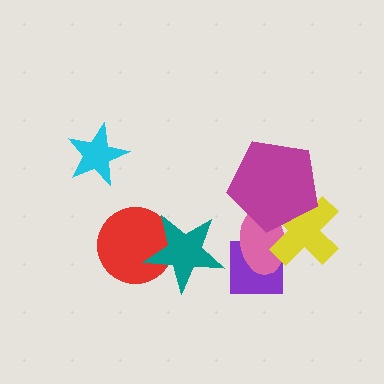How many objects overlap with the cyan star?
0 objects overlap with the cyan star.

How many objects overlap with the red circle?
1 object overlaps with the red circle.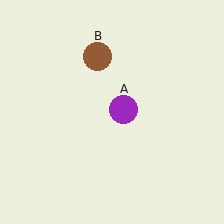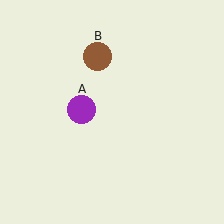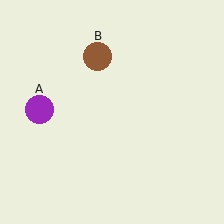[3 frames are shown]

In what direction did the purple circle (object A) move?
The purple circle (object A) moved left.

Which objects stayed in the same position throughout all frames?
Brown circle (object B) remained stationary.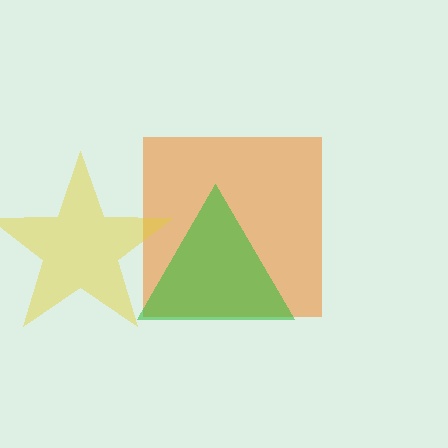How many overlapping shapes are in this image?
There are 3 overlapping shapes in the image.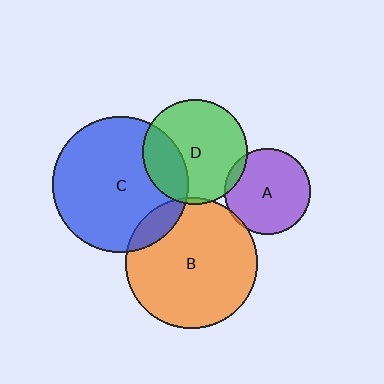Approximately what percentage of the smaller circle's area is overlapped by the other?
Approximately 5%.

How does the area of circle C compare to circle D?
Approximately 1.7 times.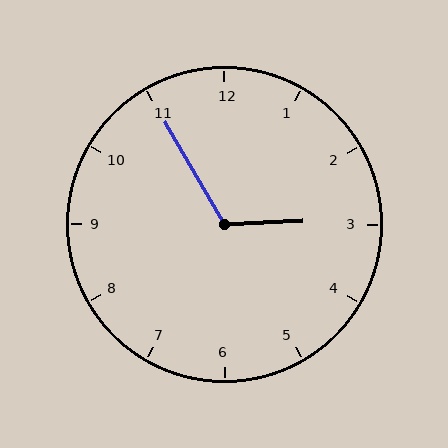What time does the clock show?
2:55.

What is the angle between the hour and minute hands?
Approximately 118 degrees.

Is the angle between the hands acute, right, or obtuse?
It is obtuse.